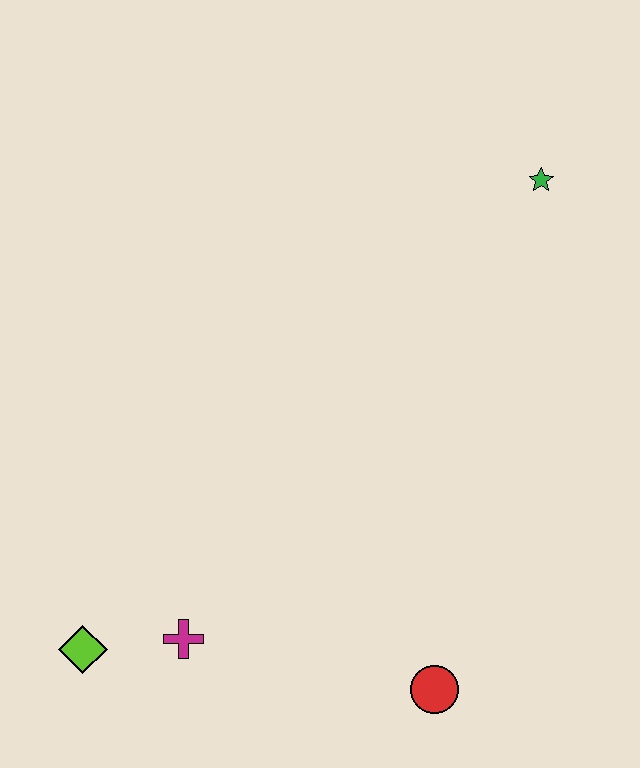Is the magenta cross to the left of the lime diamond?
No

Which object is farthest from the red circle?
The green star is farthest from the red circle.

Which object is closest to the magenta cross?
The lime diamond is closest to the magenta cross.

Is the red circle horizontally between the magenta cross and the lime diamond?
No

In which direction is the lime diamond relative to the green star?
The lime diamond is below the green star.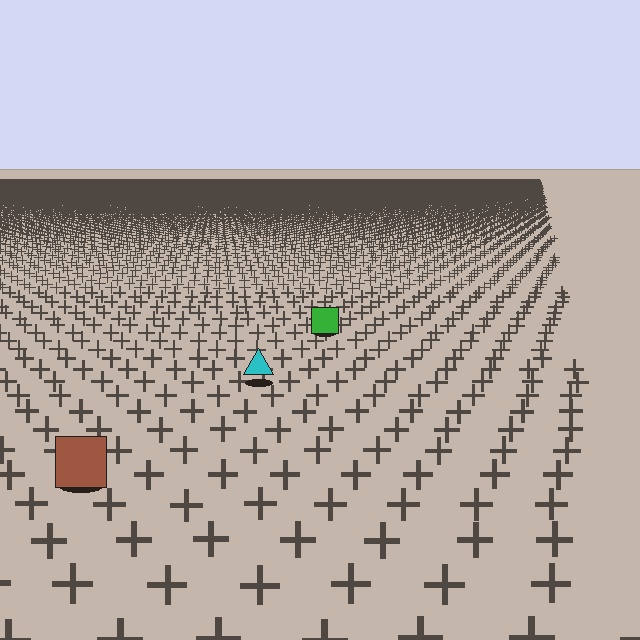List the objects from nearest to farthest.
From nearest to farthest: the brown square, the cyan triangle, the green square.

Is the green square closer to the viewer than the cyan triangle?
No. The cyan triangle is closer — you can tell from the texture gradient: the ground texture is coarser near it.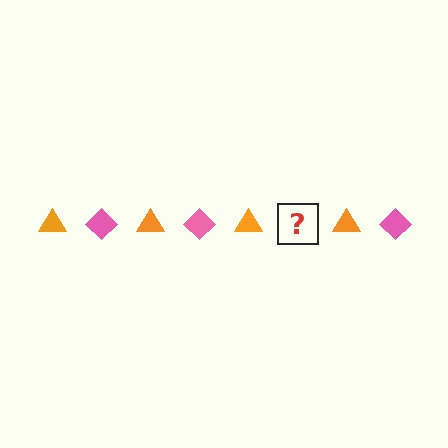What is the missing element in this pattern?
The missing element is a pink diamond.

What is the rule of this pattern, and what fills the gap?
The rule is that the pattern alternates between orange triangle and pink diamond. The gap should be filled with a pink diamond.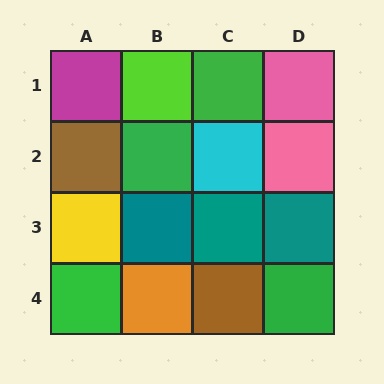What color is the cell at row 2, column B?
Green.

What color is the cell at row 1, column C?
Green.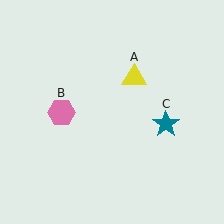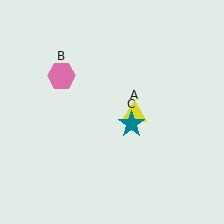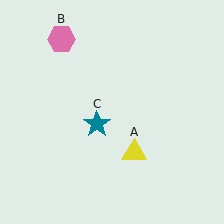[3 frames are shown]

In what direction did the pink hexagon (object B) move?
The pink hexagon (object B) moved up.